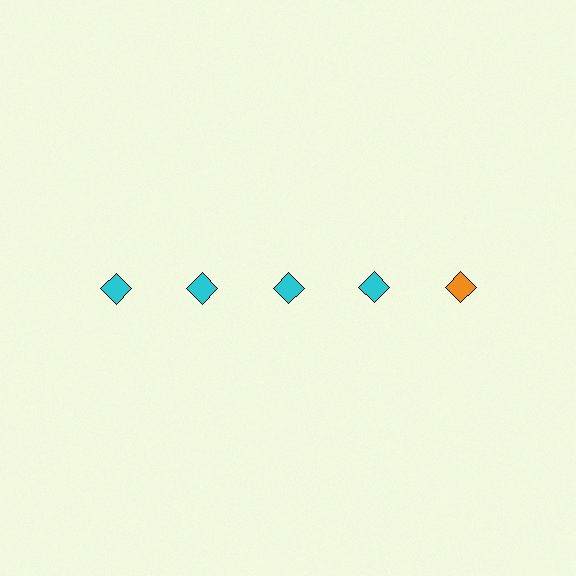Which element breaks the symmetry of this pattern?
The orange diamond in the top row, rightmost column breaks the symmetry. All other shapes are cyan diamonds.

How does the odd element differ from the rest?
It has a different color: orange instead of cyan.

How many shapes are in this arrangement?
There are 5 shapes arranged in a grid pattern.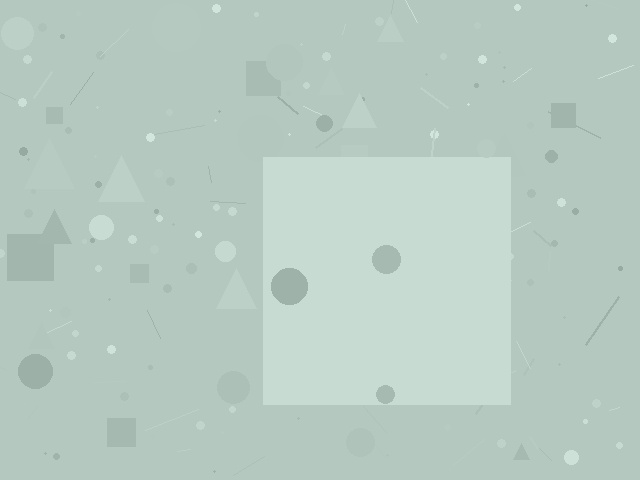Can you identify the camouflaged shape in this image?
The camouflaged shape is a square.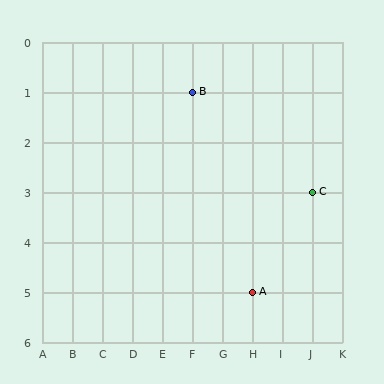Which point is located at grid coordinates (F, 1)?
Point B is at (F, 1).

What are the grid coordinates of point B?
Point B is at grid coordinates (F, 1).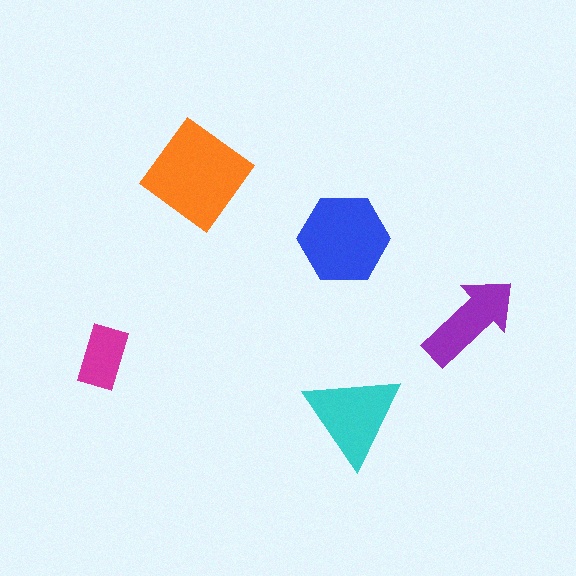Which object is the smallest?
The magenta rectangle.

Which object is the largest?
The orange diamond.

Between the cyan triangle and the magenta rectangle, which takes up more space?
The cyan triangle.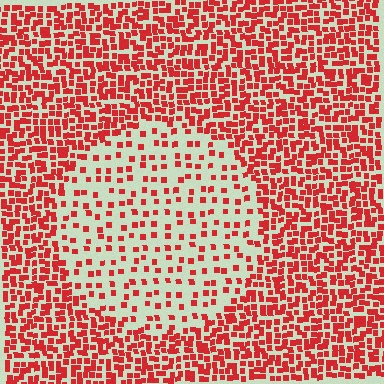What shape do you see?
I see a circle.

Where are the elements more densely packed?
The elements are more densely packed outside the circle boundary.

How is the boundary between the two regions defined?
The boundary is defined by a change in element density (approximately 2.6x ratio). All elements are the same color, size, and shape.